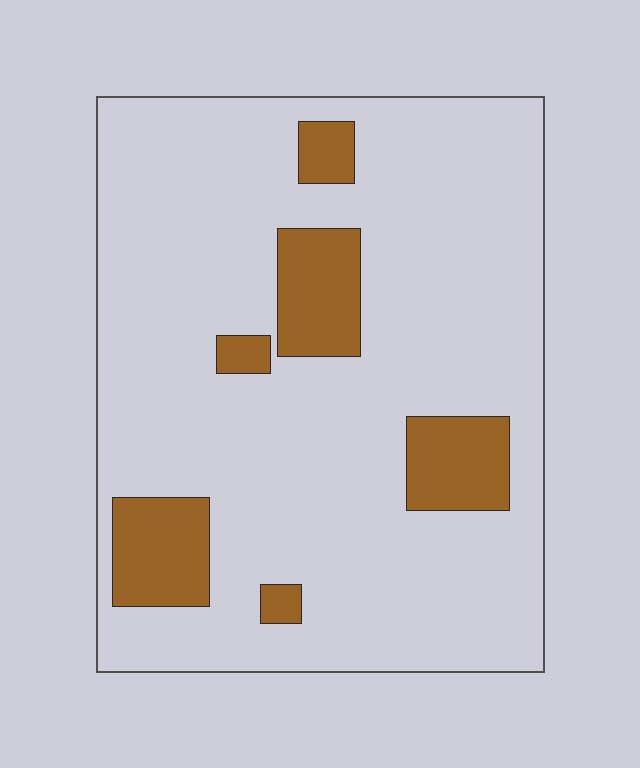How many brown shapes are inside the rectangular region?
6.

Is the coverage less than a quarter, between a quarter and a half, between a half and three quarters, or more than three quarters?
Less than a quarter.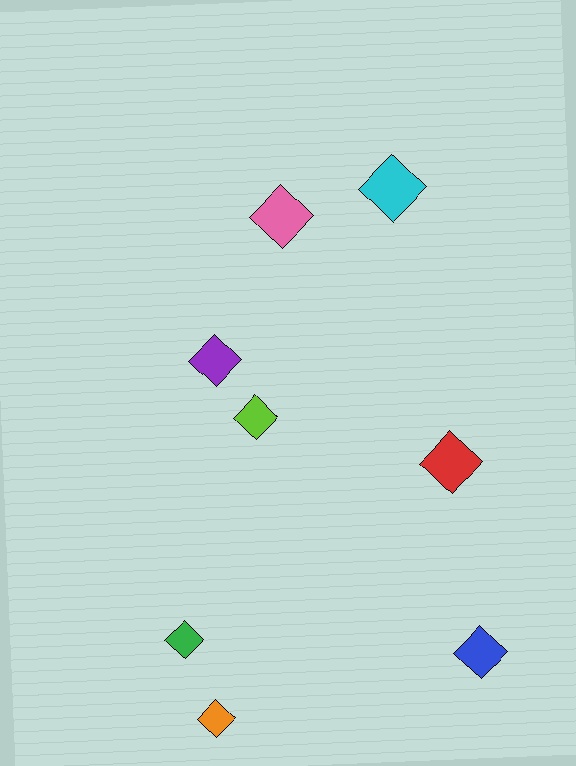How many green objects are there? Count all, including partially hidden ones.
There is 1 green object.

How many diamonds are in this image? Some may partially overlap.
There are 8 diamonds.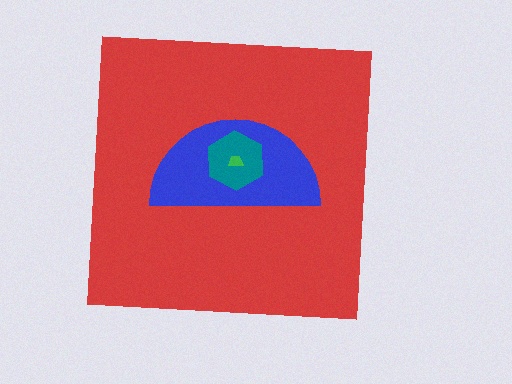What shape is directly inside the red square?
The blue semicircle.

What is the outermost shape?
The red square.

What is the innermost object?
The green trapezoid.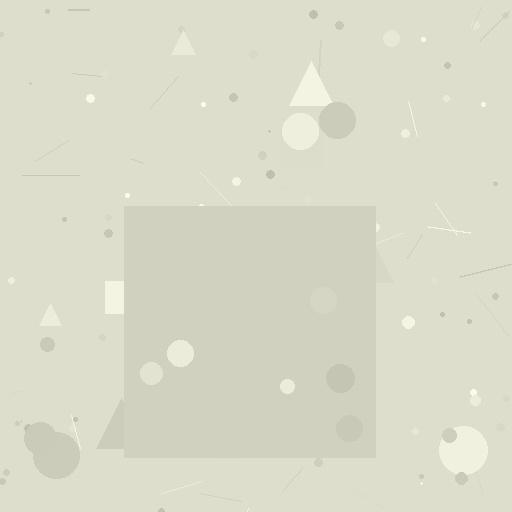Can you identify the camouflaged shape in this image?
The camouflaged shape is a square.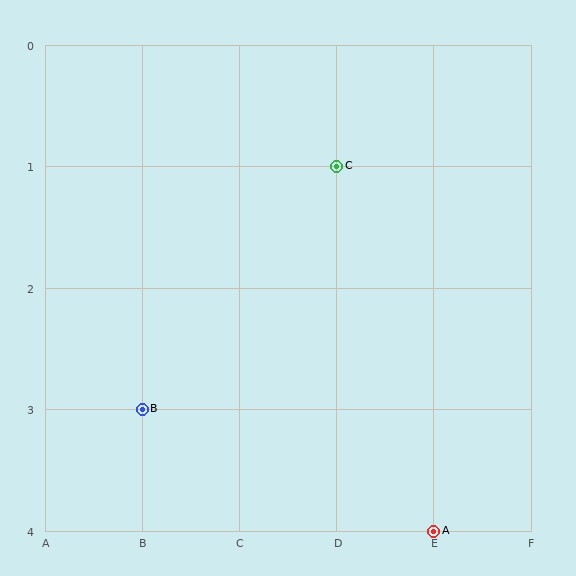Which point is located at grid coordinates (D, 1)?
Point C is at (D, 1).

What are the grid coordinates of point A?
Point A is at grid coordinates (E, 4).